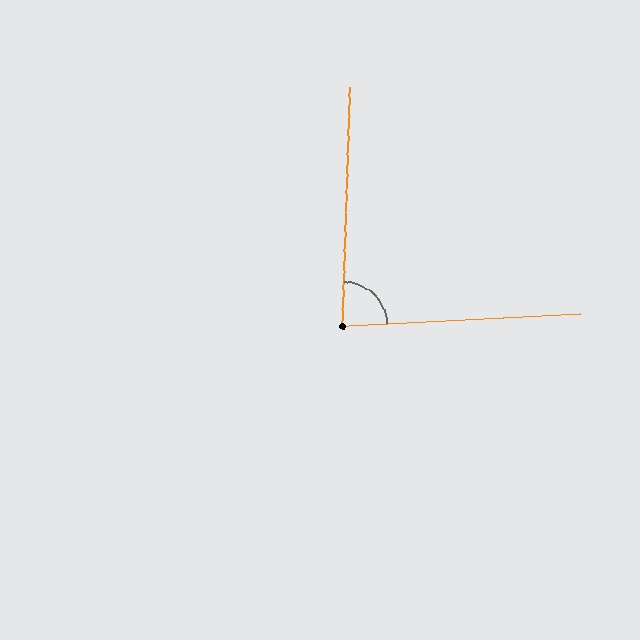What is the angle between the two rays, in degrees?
Approximately 85 degrees.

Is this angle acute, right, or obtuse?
It is acute.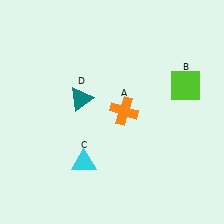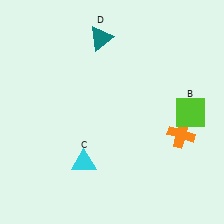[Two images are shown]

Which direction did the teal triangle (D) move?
The teal triangle (D) moved up.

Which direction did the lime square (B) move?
The lime square (B) moved down.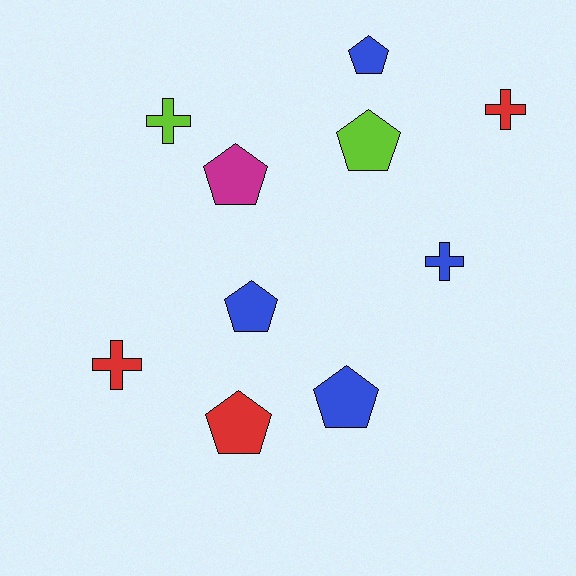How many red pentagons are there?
There is 1 red pentagon.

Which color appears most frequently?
Blue, with 4 objects.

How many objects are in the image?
There are 10 objects.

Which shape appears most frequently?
Pentagon, with 6 objects.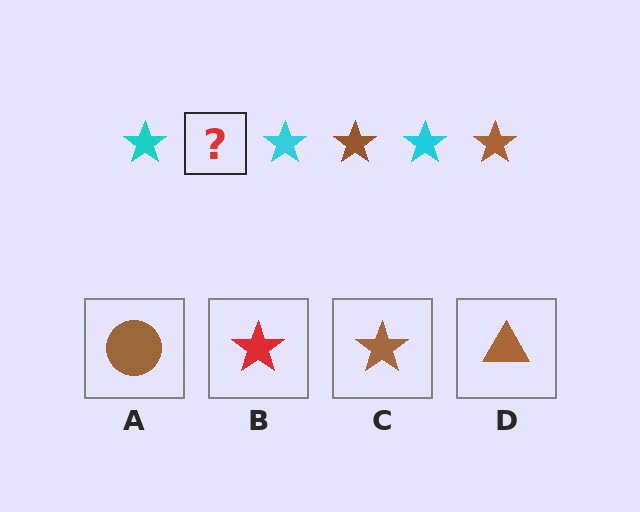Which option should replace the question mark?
Option C.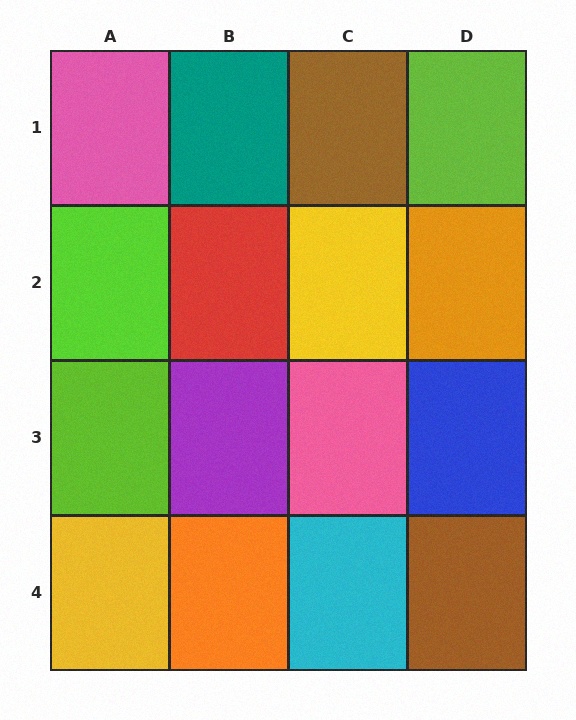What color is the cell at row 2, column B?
Red.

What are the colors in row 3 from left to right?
Lime, purple, pink, blue.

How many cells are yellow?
2 cells are yellow.